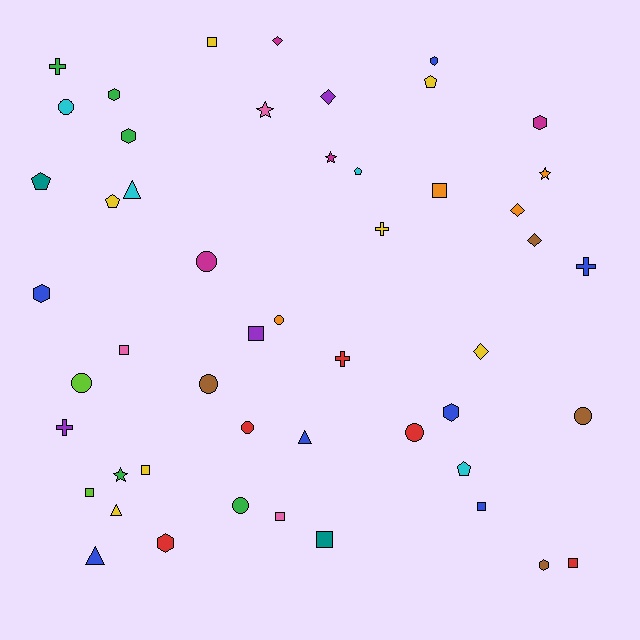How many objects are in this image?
There are 50 objects.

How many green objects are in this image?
There are 5 green objects.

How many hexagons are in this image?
There are 8 hexagons.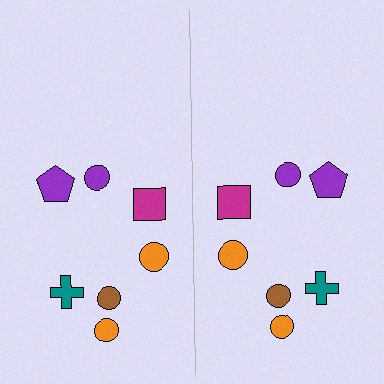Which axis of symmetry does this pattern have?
The pattern has a vertical axis of symmetry running through the center of the image.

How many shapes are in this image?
There are 14 shapes in this image.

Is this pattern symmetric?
Yes, this pattern has bilateral (reflection) symmetry.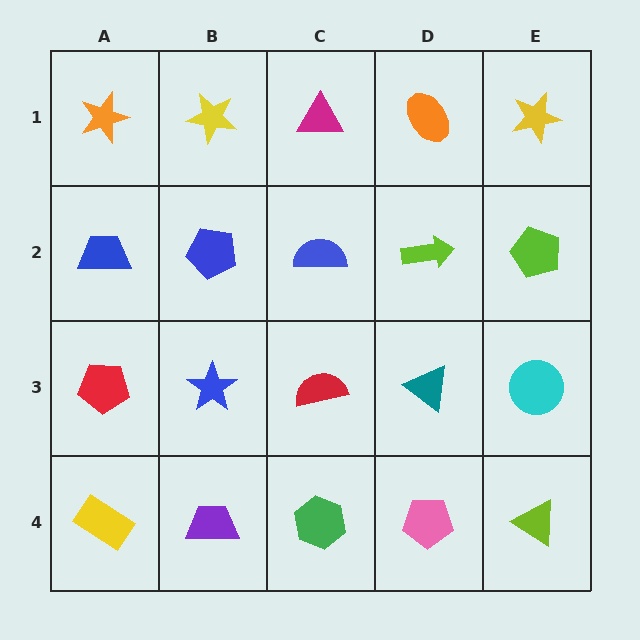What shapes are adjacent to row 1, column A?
A blue trapezoid (row 2, column A), a yellow star (row 1, column B).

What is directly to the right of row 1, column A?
A yellow star.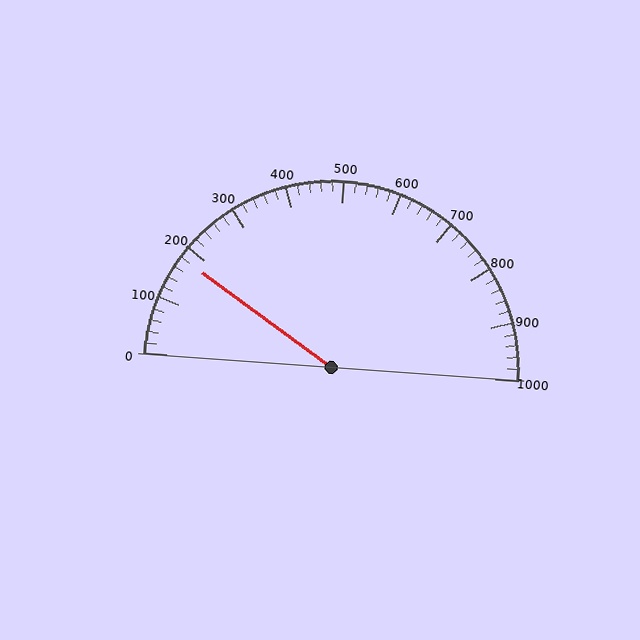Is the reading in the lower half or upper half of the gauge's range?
The reading is in the lower half of the range (0 to 1000).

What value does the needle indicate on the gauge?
The needle indicates approximately 180.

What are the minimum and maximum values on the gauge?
The gauge ranges from 0 to 1000.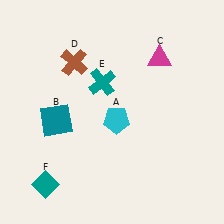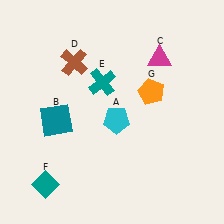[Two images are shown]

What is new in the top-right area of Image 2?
An orange pentagon (G) was added in the top-right area of Image 2.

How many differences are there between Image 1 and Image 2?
There is 1 difference between the two images.